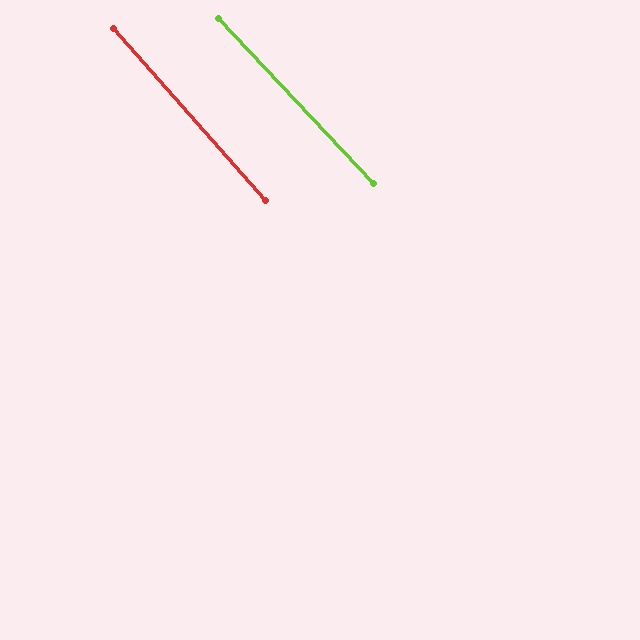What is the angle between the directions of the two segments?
Approximately 2 degrees.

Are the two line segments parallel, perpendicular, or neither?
Parallel — their directions differ by only 1.5°.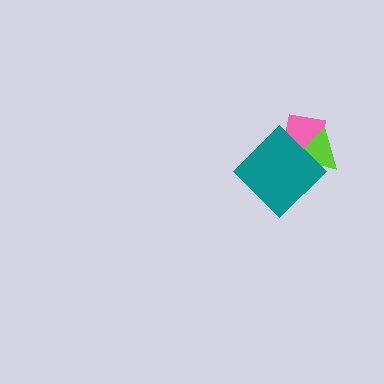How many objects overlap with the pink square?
2 objects overlap with the pink square.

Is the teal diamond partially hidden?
No, no other shape covers it.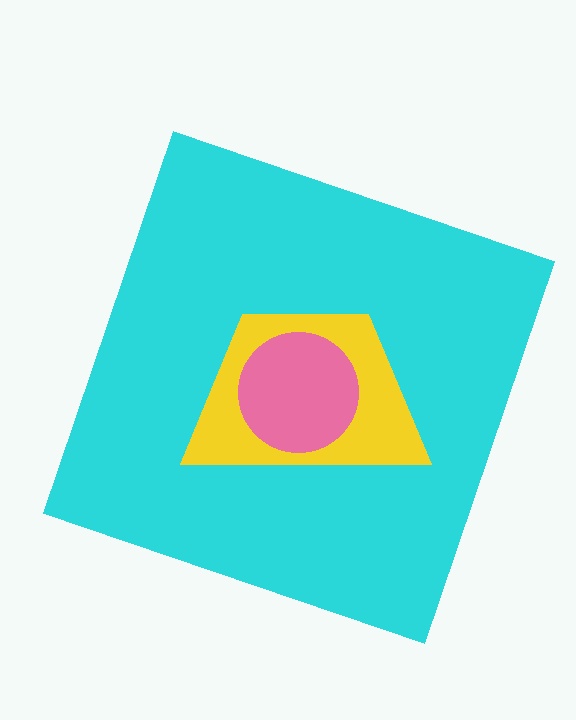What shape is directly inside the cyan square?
The yellow trapezoid.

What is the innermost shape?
The pink circle.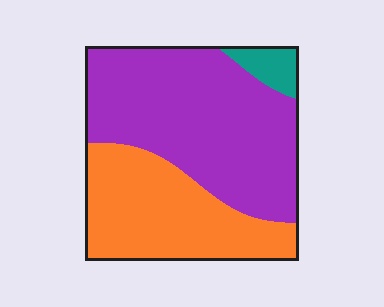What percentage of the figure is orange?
Orange covers 37% of the figure.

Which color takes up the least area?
Teal, at roughly 5%.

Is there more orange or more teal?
Orange.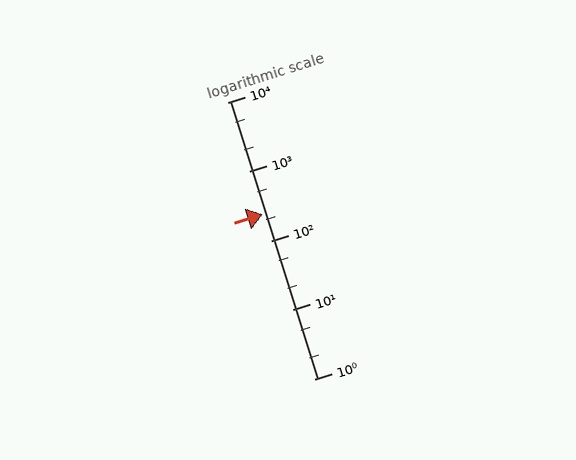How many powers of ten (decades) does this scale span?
The scale spans 4 decades, from 1 to 10000.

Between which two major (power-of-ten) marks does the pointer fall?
The pointer is between 100 and 1000.